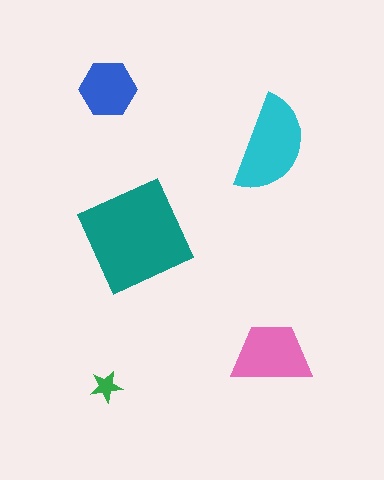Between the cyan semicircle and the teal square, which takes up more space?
The teal square.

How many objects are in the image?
There are 5 objects in the image.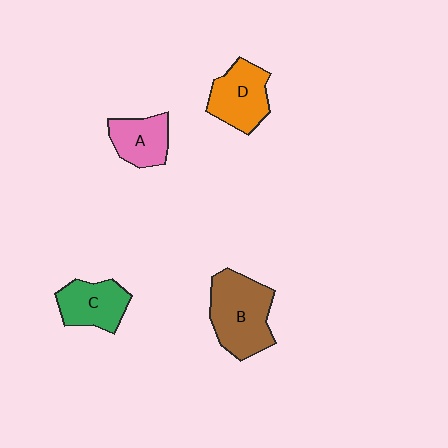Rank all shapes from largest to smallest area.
From largest to smallest: B (brown), D (orange), C (green), A (pink).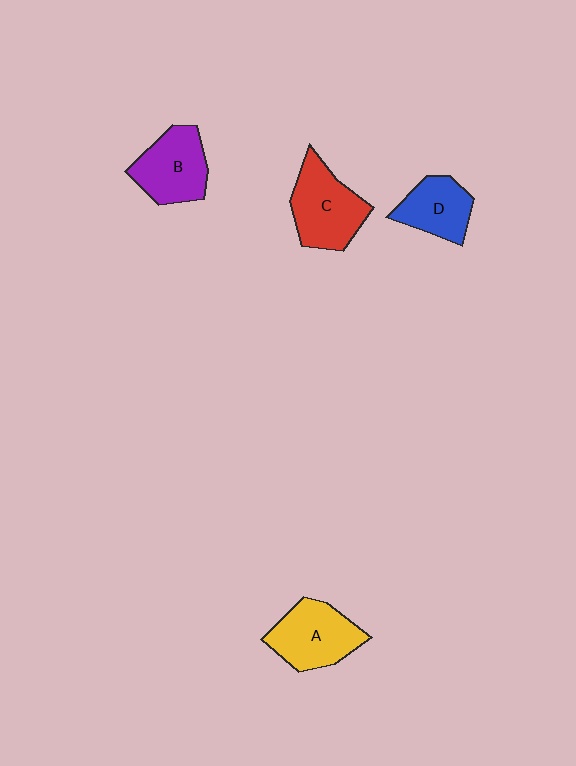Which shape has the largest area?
Shape C (red).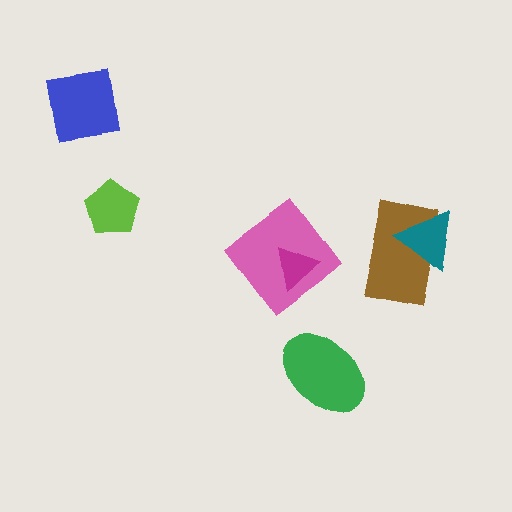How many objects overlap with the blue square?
0 objects overlap with the blue square.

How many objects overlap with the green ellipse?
0 objects overlap with the green ellipse.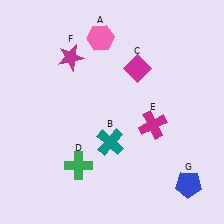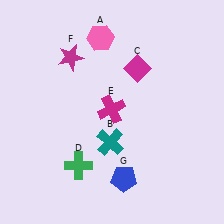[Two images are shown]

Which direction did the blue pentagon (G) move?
The blue pentagon (G) moved left.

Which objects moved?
The objects that moved are: the magenta cross (E), the blue pentagon (G).